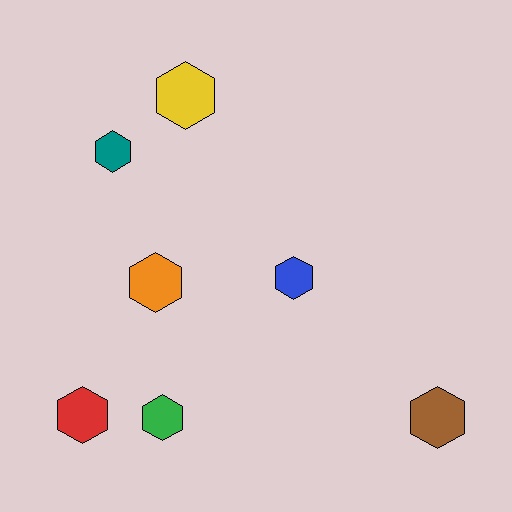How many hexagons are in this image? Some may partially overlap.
There are 7 hexagons.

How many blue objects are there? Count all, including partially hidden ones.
There is 1 blue object.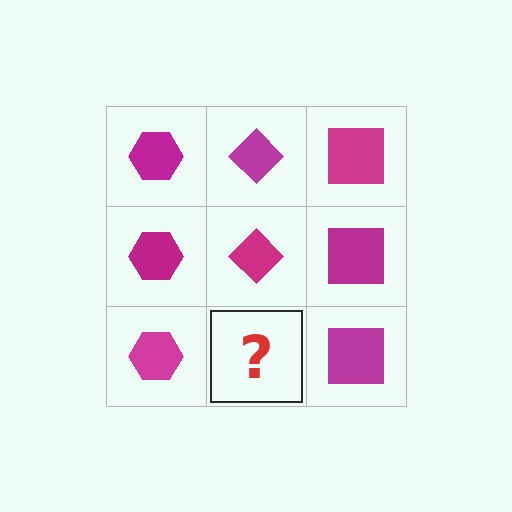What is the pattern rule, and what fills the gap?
The rule is that each column has a consistent shape. The gap should be filled with a magenta diamond.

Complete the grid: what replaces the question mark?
The question mark should be replaced with a magenta diamond.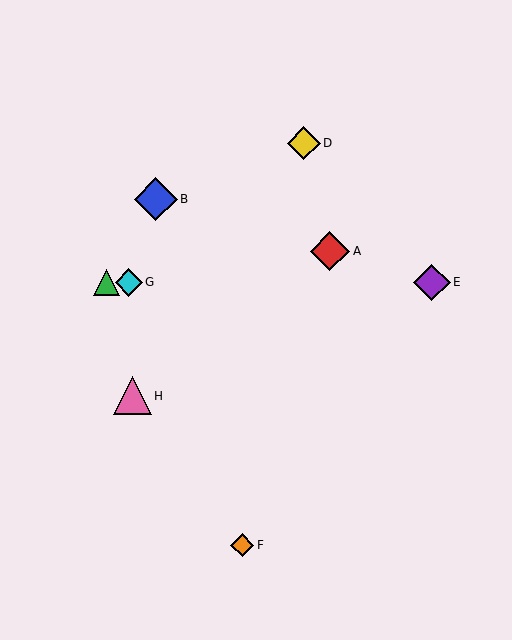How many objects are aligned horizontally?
3 objects (C, E, G) are aligned horizontally.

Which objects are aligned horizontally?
Objects C, E, G are aligned horizontally.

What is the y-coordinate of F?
Object F is at y≈545.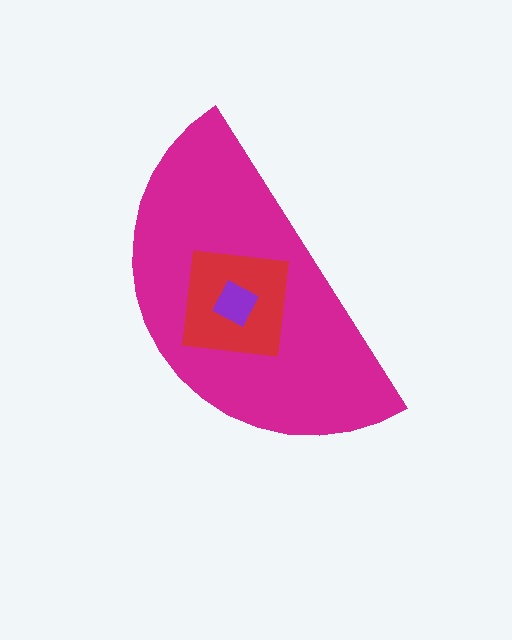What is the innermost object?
The purple square.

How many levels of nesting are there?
3.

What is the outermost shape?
The magenta semicircle.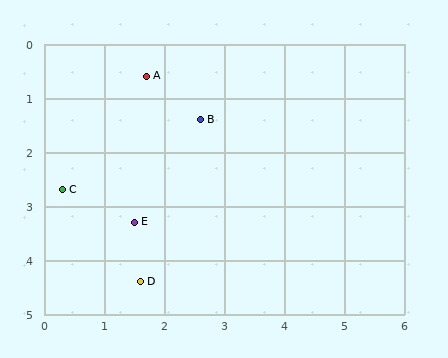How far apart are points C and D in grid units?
Points C and D are about 2.1 grid units apart.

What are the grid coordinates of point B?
Point B is at approximately (2.6, 1.4).